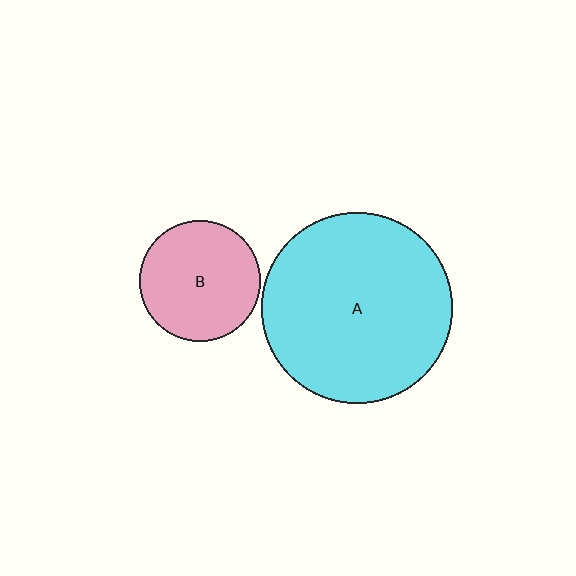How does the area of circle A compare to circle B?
Approximately 2.5 times.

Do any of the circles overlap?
No, none of the circles overlap.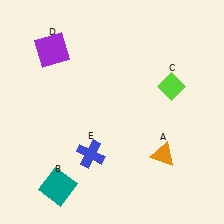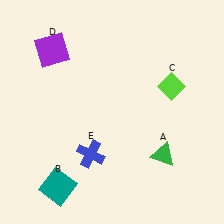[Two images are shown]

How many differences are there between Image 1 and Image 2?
There is 1 difference between the two images.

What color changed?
The triangle (A) changed from orange in Image 1 to green in Image 2.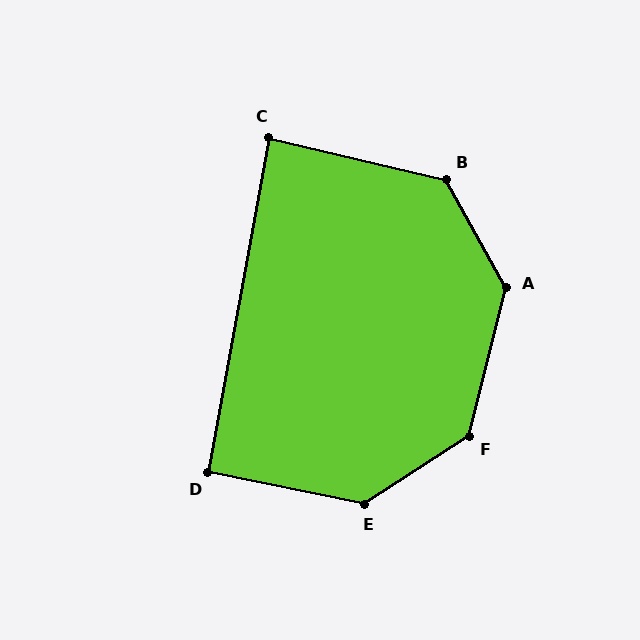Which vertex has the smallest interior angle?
C, at approximately 87 degrees.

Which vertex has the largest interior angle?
A, at approximately 137 degrees.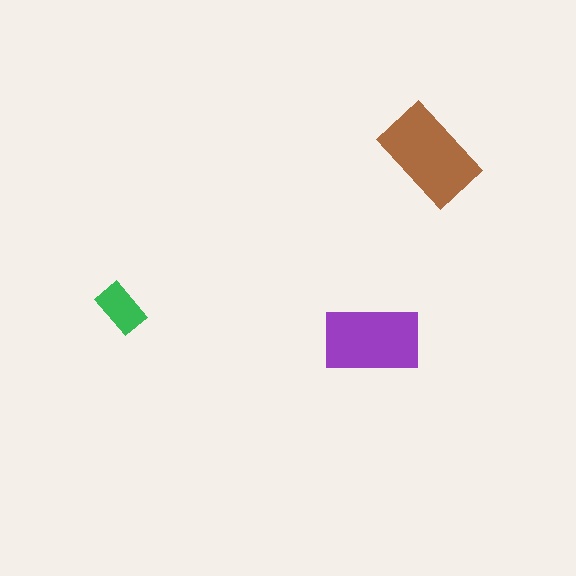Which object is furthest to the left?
The green rectangle is leftmost.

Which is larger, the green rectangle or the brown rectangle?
The brown one.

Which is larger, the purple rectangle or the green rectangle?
The purple one.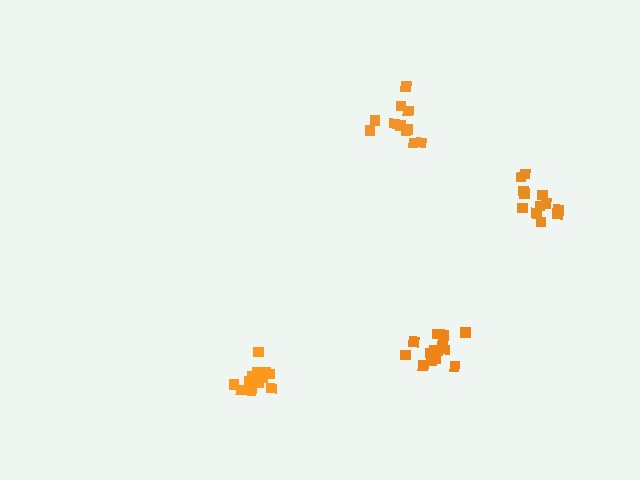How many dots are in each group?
Group 1: 12 dots, Group 2: 14 dots, Group 3: 11 dots, Group 4: 12 dots (49 total).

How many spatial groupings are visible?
There are 4 spatial groupings.